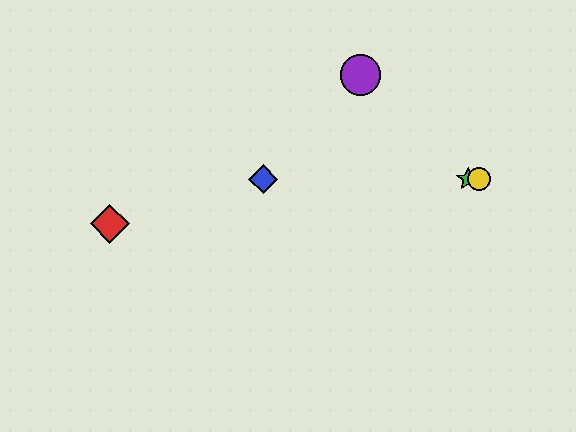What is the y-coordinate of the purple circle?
The purple circle is at y≈75.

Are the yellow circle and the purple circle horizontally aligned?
No, the yellow circle is at y≈179 and the purple circle is at y≈75.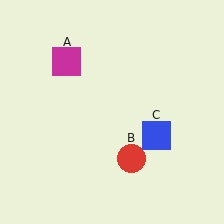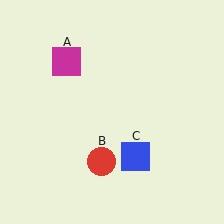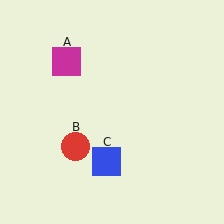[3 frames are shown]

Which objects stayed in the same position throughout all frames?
Magenta square (object A) remained stationary.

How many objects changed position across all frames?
2 objects changed position: red circle (object B), blue square (object C).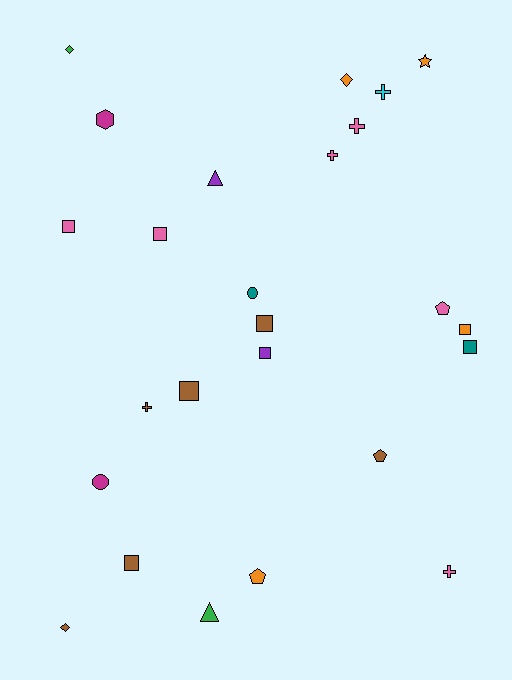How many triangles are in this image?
There are 2 triangles.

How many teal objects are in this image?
There are 2 teal objects.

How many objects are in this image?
There are 25 objects.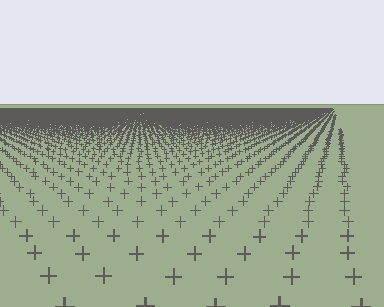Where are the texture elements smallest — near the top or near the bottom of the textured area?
Near the top.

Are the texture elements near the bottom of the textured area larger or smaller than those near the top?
Larger. Near the bottom, elements are closer to the viewer and appear at a bigger on-screen size.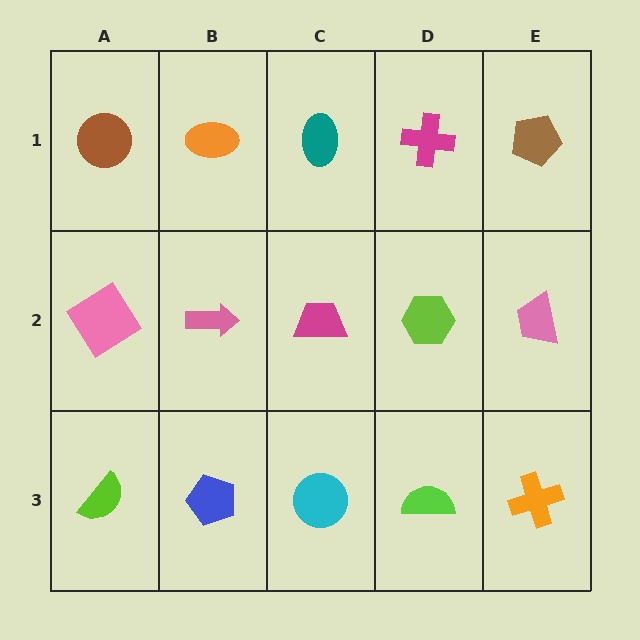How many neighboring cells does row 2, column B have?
4.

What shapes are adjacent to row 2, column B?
An orange ellipse (row 1, column B), a blue pentagon (row 3, column B), a pink diamond (row 2, column A), a magenta trapezoid (row 2, column C).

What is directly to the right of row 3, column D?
An orange cross.